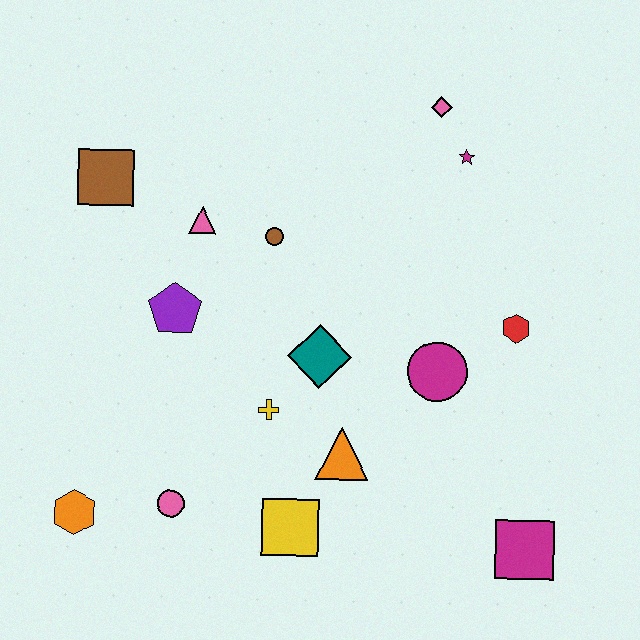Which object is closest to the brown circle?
The pink triangle is closest to the brown circle.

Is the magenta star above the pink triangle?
Yes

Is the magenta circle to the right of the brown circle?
Yes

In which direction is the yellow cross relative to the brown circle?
The yellow cross is below the brown circle.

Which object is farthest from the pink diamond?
The orange hexagon is farthest from the pink diamond.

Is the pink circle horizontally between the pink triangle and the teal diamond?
No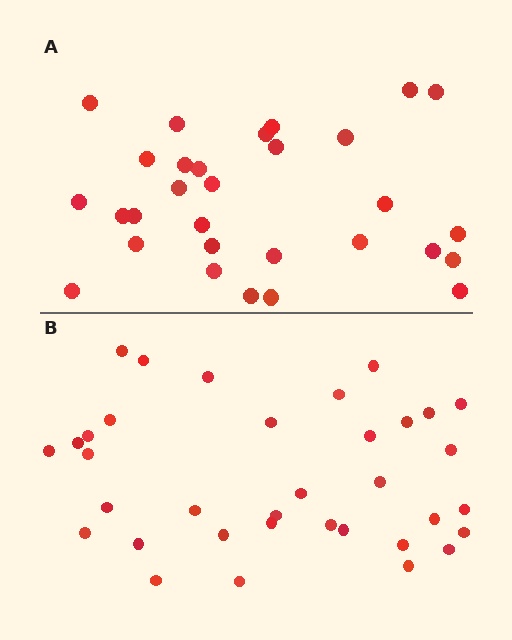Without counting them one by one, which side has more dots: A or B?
Region B (the bottom region) has more dots.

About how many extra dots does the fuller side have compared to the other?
Region B has about 5 more dots than region A.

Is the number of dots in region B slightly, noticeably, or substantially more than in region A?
Region B has only slightly more — the two regions are fairly close. The ratio is roughly 1.2 to 1.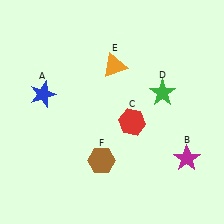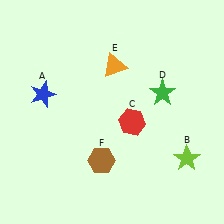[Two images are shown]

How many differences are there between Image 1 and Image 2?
There is 1 difference between the two images.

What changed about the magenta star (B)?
In Image 1, B is magenta. In Image 2, it changed to lime.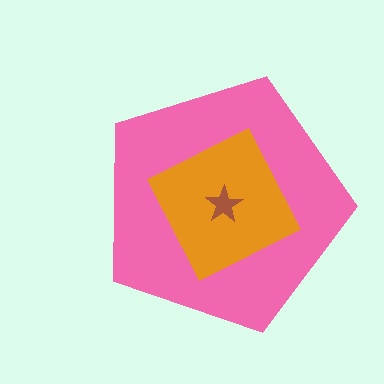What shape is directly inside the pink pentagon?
The orange diamond.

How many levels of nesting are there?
3.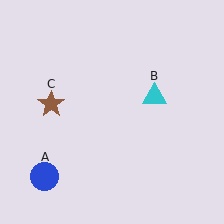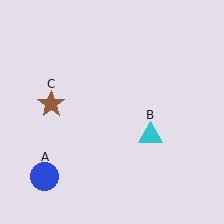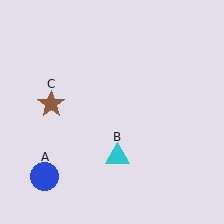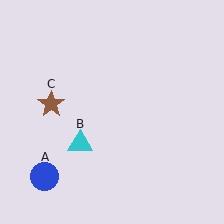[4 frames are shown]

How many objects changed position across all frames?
1 object changed position: cyan triangle (object B).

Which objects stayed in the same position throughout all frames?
Blue circle (object A) and brown star (object C) remained stationary.